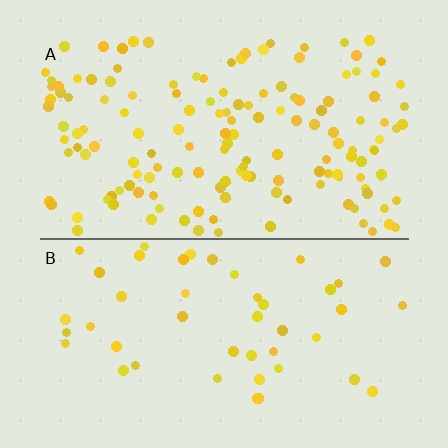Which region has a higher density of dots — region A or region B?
A (the top).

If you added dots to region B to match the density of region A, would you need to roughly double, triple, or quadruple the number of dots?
Approximately triple.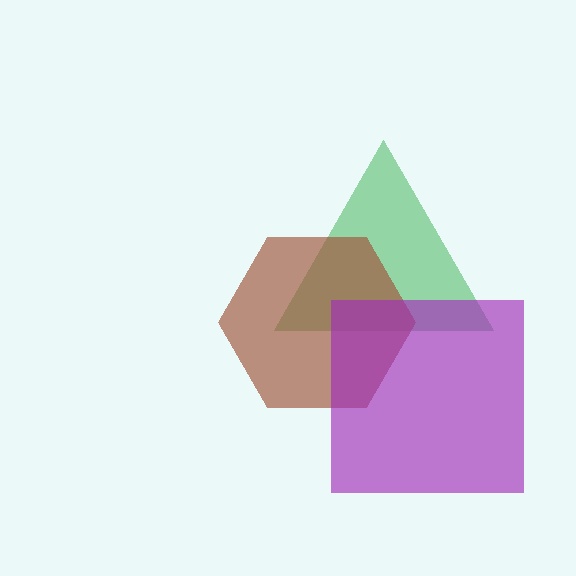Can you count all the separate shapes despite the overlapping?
Yes, there are 3 separate shapes.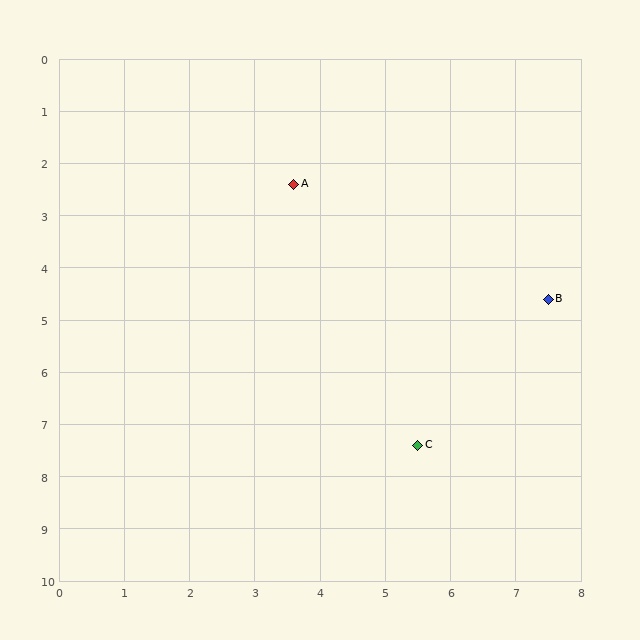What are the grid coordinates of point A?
Point A is at approximately (3.6, 2.4).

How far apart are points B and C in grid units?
Points B and C are about 3.4 grid units apart.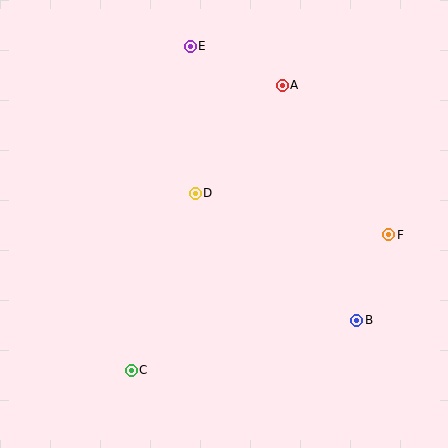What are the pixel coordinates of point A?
Point A is at (282, 85).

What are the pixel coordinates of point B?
Point B is at (357, 320).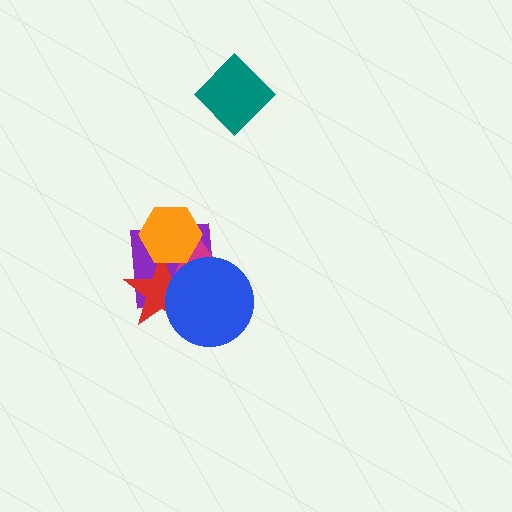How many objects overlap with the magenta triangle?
4 objects overlap with the magenta triangle.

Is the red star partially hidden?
Yes, it is partially covered by another shape.